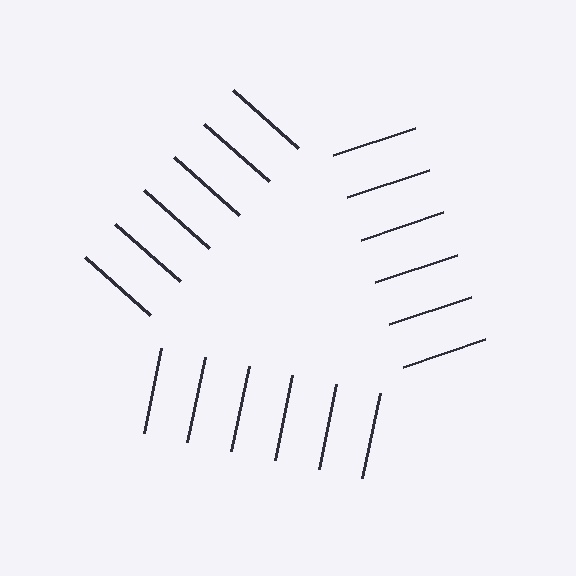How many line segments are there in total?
18 — 6 along each of the 3 edges.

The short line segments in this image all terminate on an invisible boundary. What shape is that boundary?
An illusory triangle — the line segments terminate on its edges but no continuous stroke is drawn.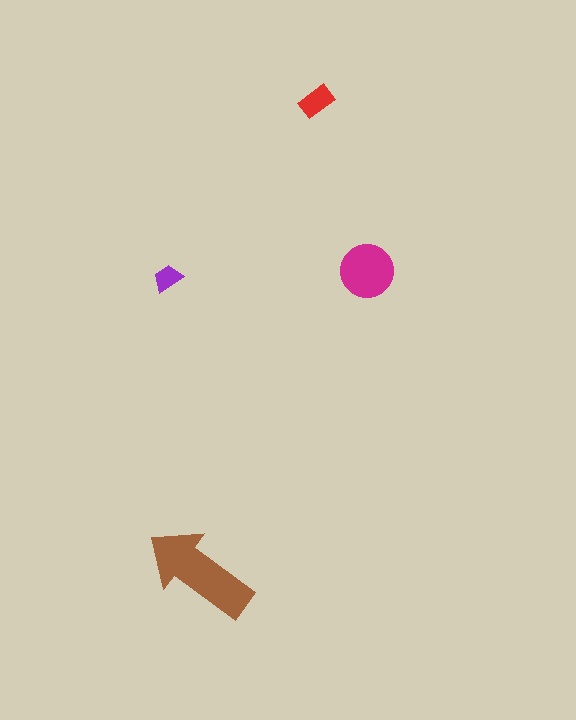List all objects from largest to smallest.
The brown arrow, the magenta circle, the red rectangle, the purple trapezoid.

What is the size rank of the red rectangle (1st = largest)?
3rd.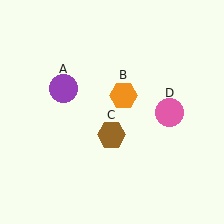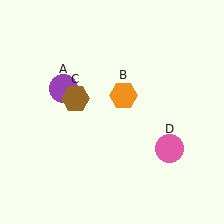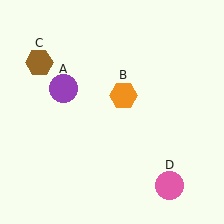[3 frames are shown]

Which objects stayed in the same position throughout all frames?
Purple circle (object A) and orange hexagon (object B) remained stationary.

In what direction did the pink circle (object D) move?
The pink circle (object D) moved down.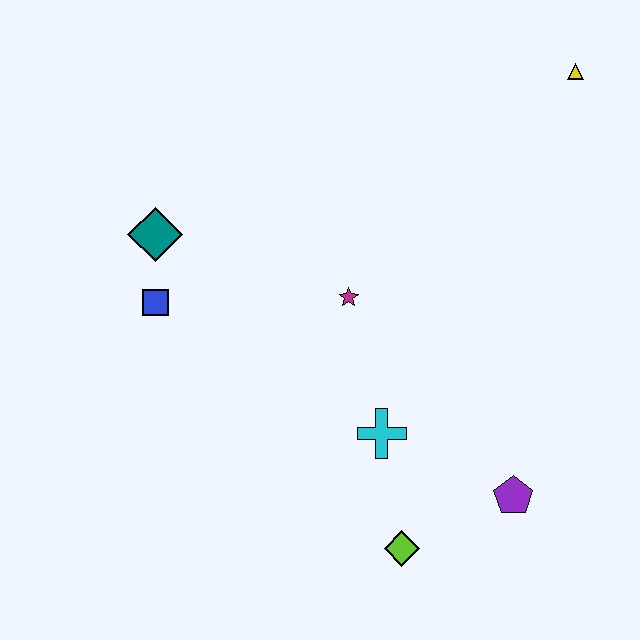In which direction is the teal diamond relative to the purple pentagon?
The teal diamond is to the left of the purple pentagon.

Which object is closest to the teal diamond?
The blue square is closest to the teal diamond.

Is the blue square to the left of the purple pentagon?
Yes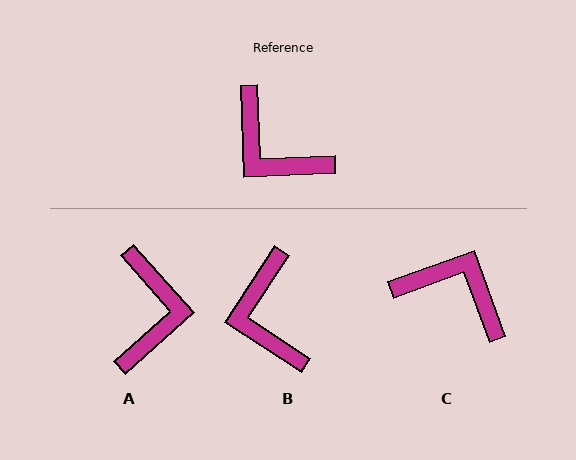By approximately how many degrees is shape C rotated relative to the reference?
Approximately 162 degrees clockwise.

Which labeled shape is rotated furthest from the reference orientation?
C, about 162 degrees away.